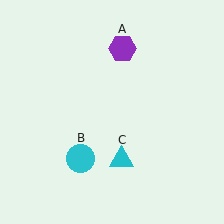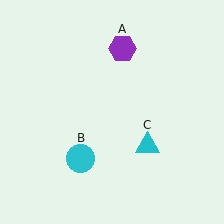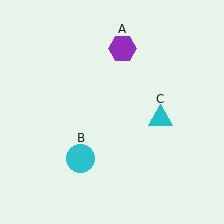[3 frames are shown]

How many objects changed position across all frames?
1 object changed position: cyan triangle (object C).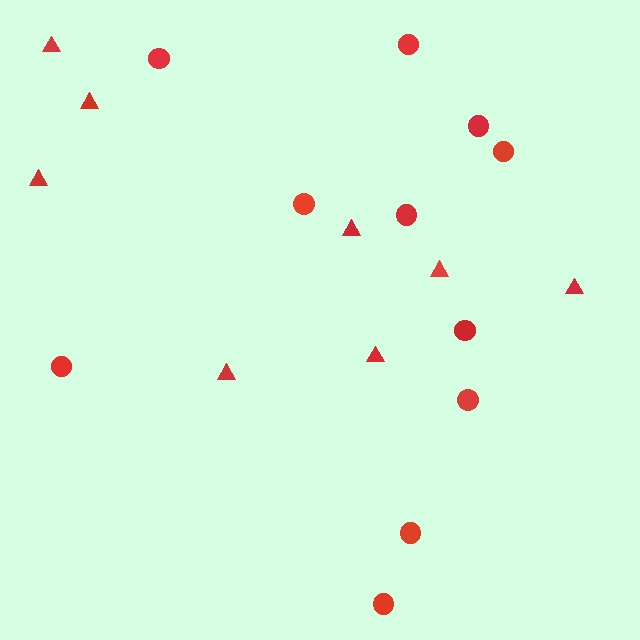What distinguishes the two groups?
There are 2 groups: one group of circles (11) and one group of triangles (8).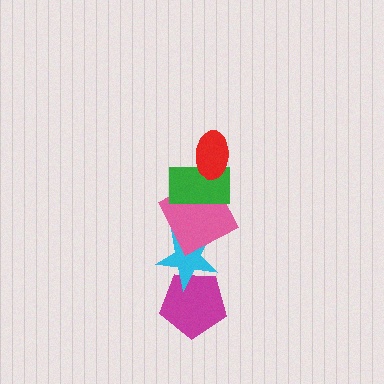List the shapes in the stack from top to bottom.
From top to bottom: the red ellipse, the green rectangle, the pink square, the cyan star, the magenta pentagon.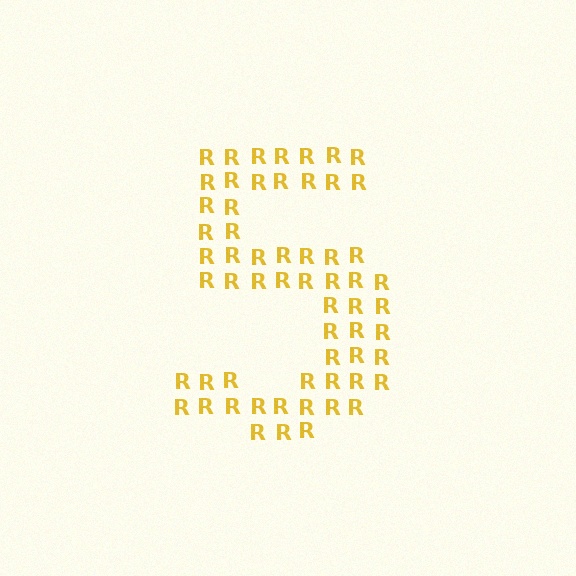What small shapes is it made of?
It is made of small letter R's.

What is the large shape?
The large shape is the digit 5.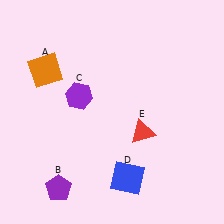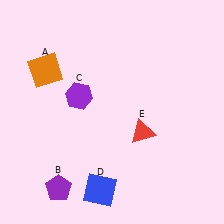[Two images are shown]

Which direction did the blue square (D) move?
The blue square (D) moved left.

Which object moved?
The blue square (D) moved left.